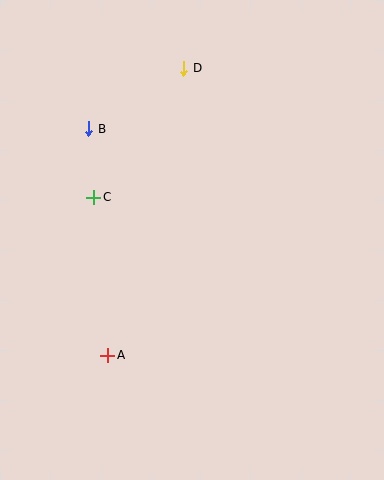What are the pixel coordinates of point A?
Point A is at (108, 355).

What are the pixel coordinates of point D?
Point D is at (184, 68).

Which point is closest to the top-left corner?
Point B is closest to the top-left corner.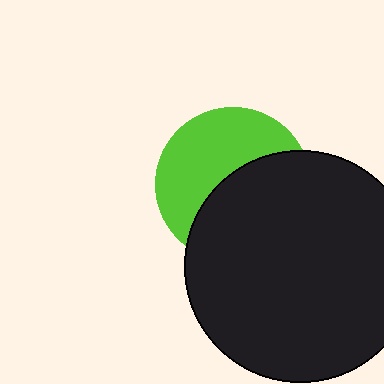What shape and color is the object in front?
The object in front is a black circle.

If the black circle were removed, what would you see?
You would see the complete lime circle.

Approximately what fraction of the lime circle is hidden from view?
Roughly 51% of the lime circle is hidden behind the black circle.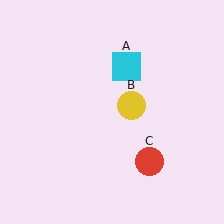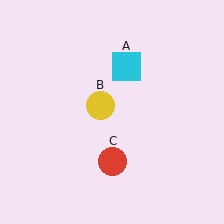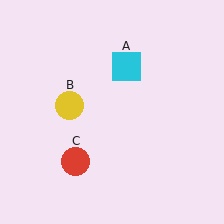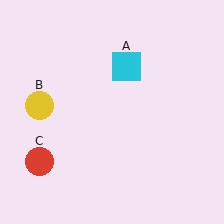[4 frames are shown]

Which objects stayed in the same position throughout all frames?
Cyan square (object A) remained stationary.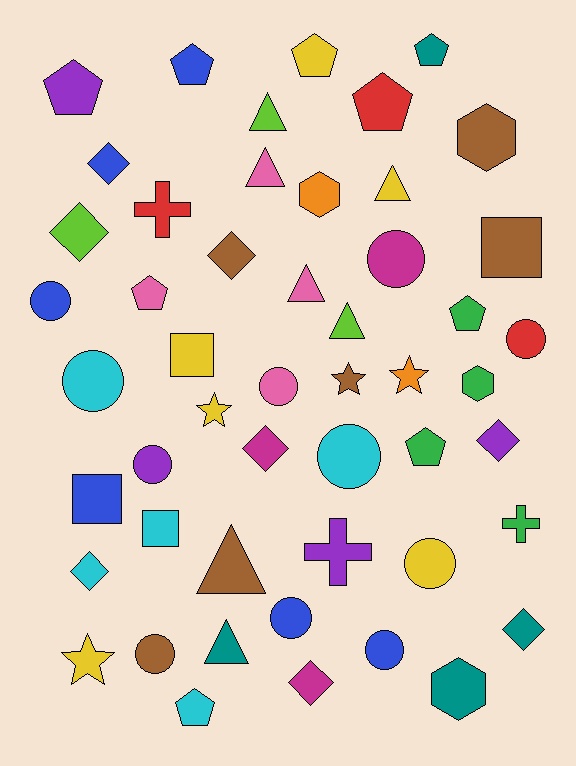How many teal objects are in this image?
There are 4 teal objects.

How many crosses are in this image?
There are 3 crosses.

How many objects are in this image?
There are 50 objects.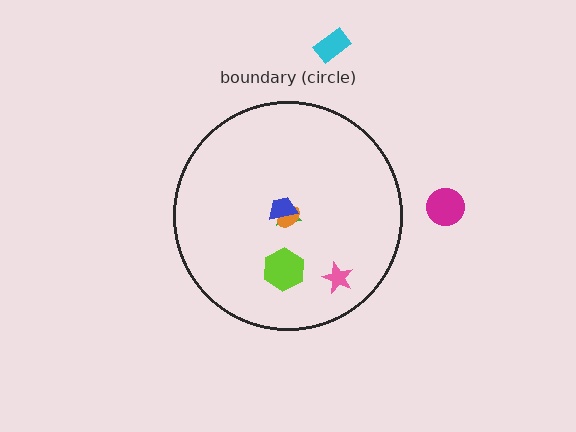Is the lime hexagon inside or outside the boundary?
Inside.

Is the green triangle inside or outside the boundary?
Inside.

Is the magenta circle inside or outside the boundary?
Outside.